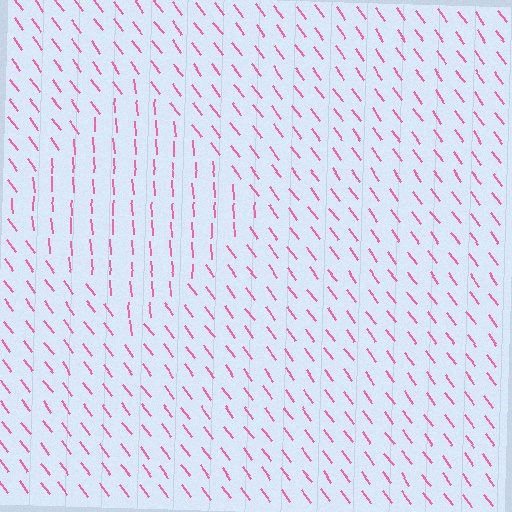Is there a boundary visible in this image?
Yes, there is a texture boundary formed by a change in line orientation.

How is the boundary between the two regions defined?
The boundary is defined purely by a change in line orientation (approximately 33 degrees difference). All lines are the same color and thickness.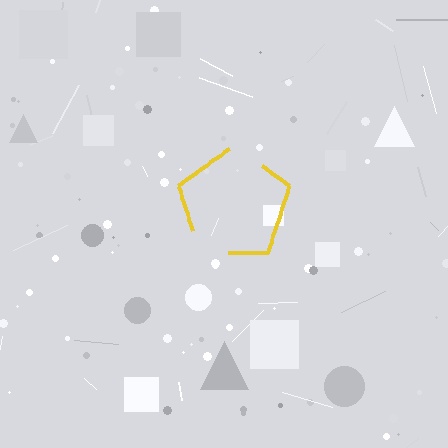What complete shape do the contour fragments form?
The contour fragments form a pentagon.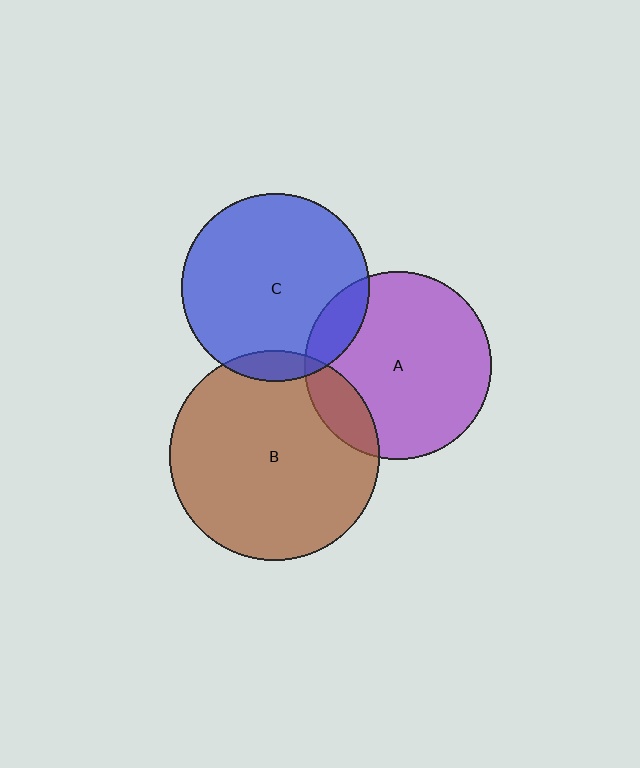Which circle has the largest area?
Circle B (brown).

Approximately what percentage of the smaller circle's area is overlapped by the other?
Approximately 15%.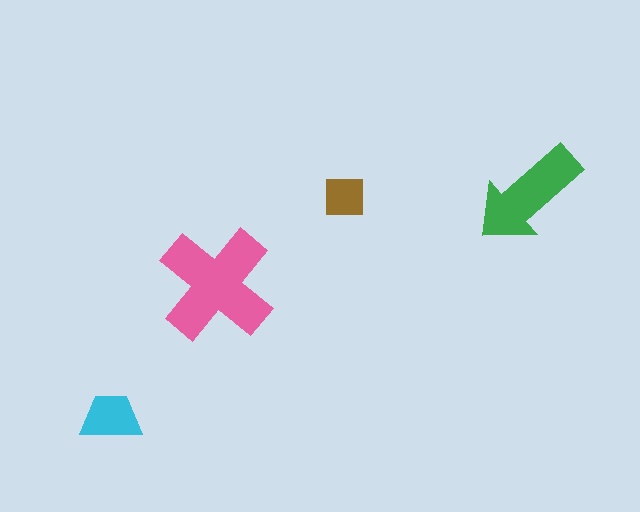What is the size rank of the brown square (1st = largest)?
4th.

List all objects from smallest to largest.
The brown square, the cyan trapezoid, the green arrow, the pink cross.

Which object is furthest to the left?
The cyan trapezoid is leftmost.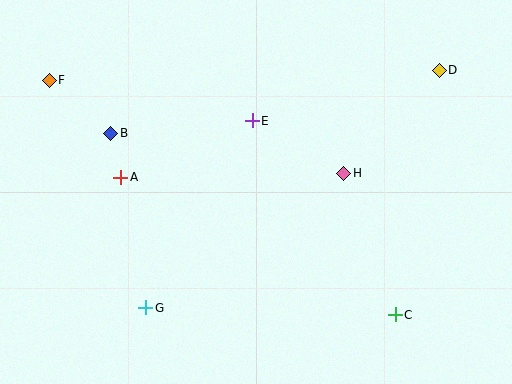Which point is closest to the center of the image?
Point E at (252, 121) is closest to the center.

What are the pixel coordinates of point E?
Point E is at (252, 121).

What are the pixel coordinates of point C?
Point C is at (395, 315).